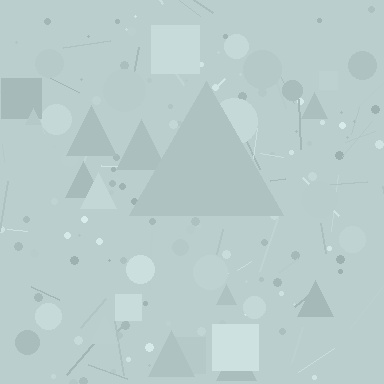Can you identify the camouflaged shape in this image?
The camouflaged shape is a triangle.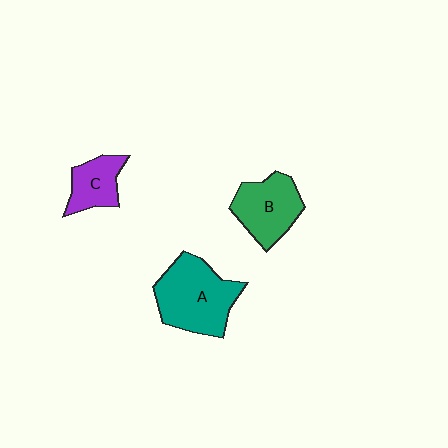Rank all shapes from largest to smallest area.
From largest to smallest: A (teal), B (green), C (purple).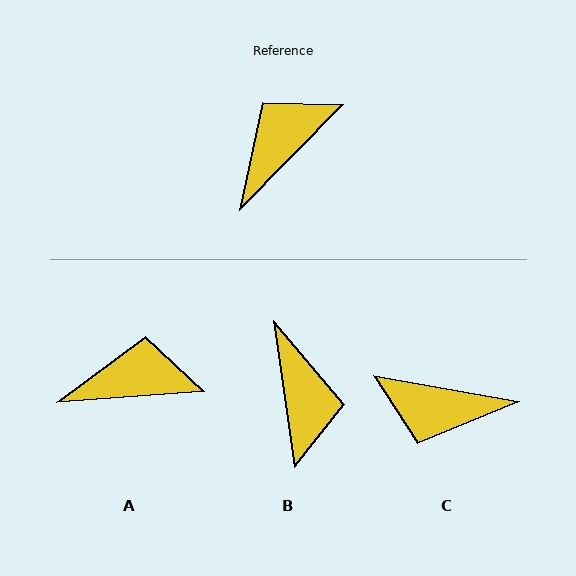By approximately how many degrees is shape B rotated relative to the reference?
Approximately 127 degrees clockwise.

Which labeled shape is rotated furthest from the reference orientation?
B, about 127 degrees away.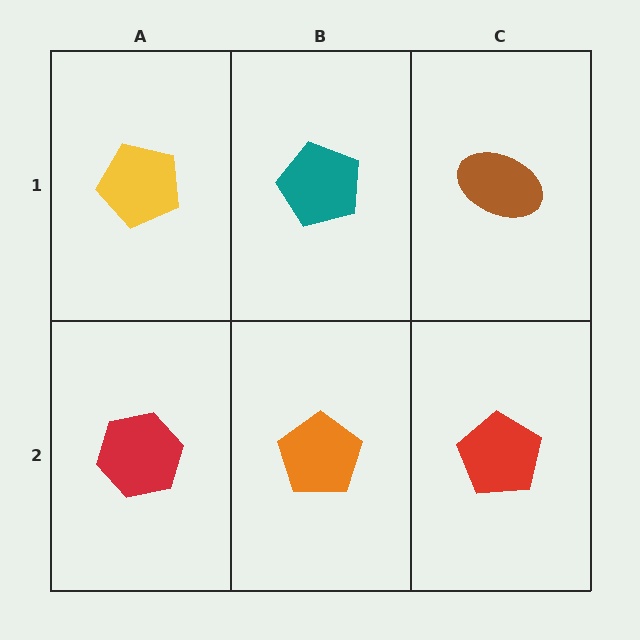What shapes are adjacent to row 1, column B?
An orange pentagon (row 2, column B), a yellow pentagon (row 1, column A), a brown ellipse (row 1, column C).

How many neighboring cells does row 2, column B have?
3.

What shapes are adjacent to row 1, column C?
A red pentagon (row 2, column C), a teal pentagon (row 1, column B).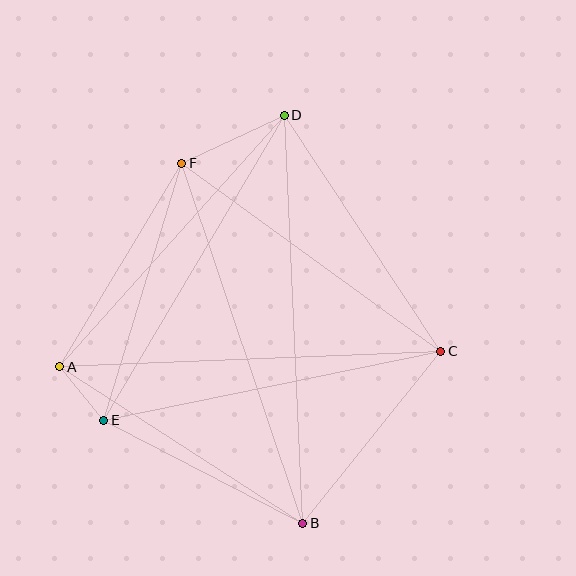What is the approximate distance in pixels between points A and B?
The distance between A and B is approximately 289 pixels.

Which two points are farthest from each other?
Points B and D are farthest from each other.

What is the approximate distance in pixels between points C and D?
The distance between C and D is approximately 283 pixels.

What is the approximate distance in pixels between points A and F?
The distance between A and F is approximately 237 pixels.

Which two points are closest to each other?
Points A and E are closest to each other.